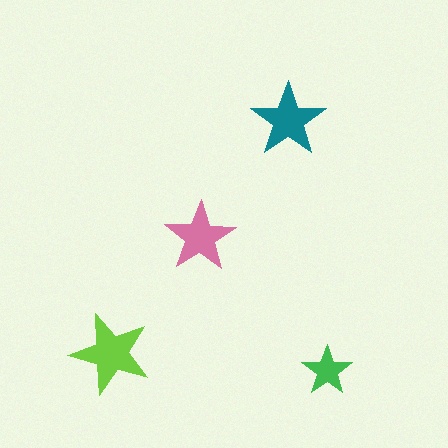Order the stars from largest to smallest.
the lime one, the teal one, the pink one, the green one.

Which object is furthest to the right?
The green star is rightmost.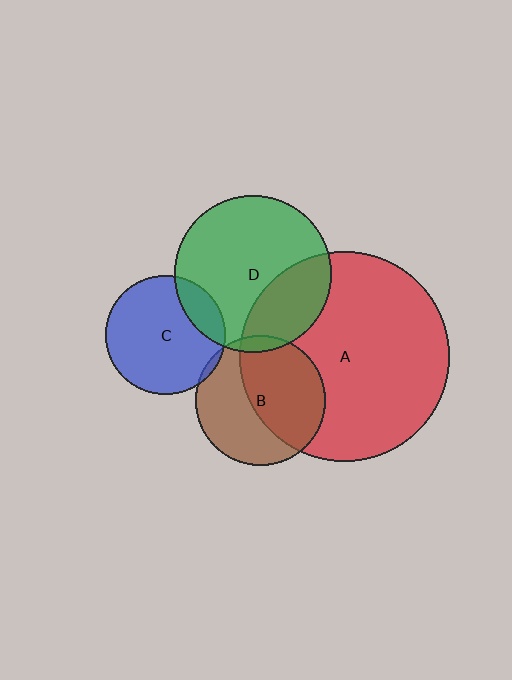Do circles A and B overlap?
Yes.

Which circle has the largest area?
Circle A (red).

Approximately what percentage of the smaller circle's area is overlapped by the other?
Approximately 55%.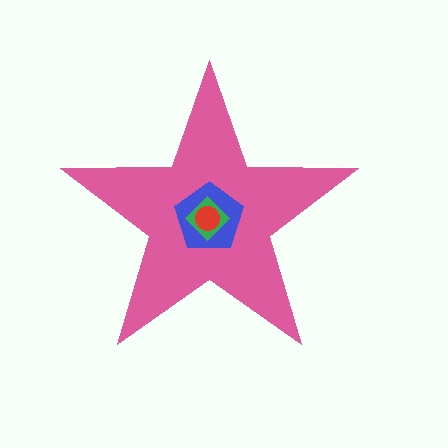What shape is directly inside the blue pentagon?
The green diamond.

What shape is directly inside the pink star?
The blue pentagon.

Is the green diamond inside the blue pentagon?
Yes.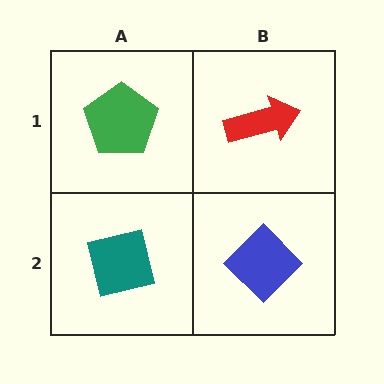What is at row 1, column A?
A green pentagon.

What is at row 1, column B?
A red arrow.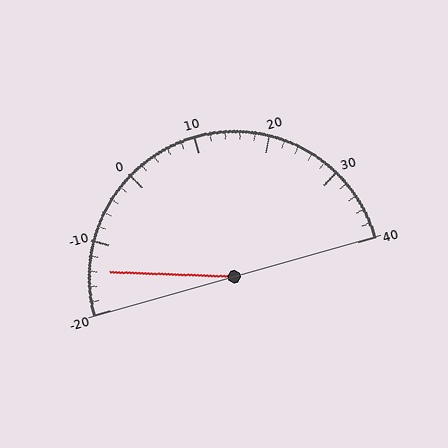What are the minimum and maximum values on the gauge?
The gauge ranges from -20 to 40.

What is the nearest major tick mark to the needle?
The nearest major tick mark is -10.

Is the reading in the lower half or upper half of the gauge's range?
The reading is in the lower half of the range (-20 to 40).